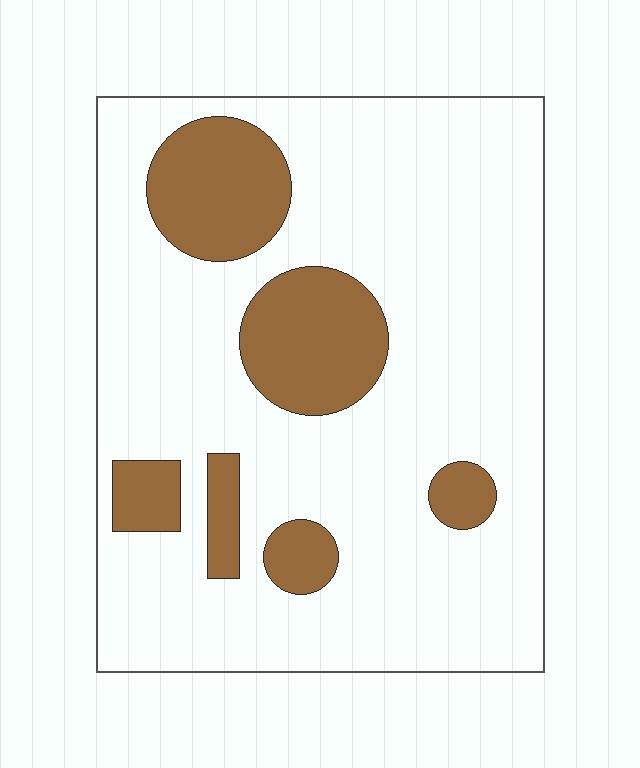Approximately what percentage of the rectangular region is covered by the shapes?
Approximately 20%.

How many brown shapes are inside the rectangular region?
6.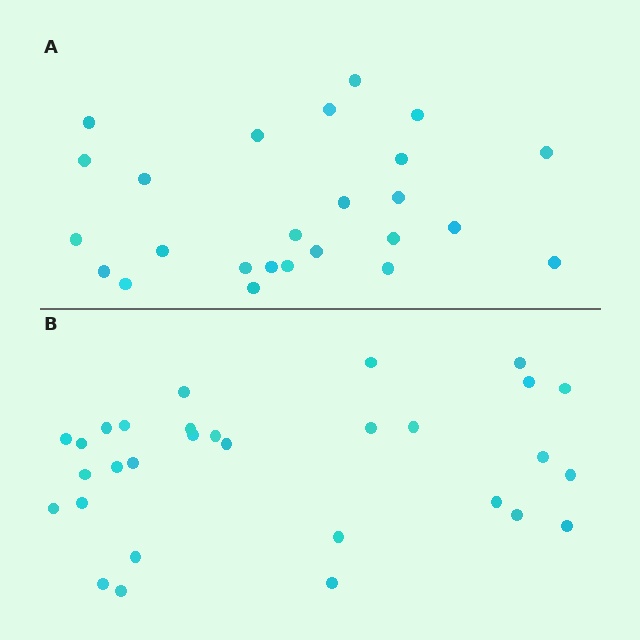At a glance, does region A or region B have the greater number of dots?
Region B (the bottom region) has more dots.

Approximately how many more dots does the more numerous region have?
Region B has about 5 more dots than region A.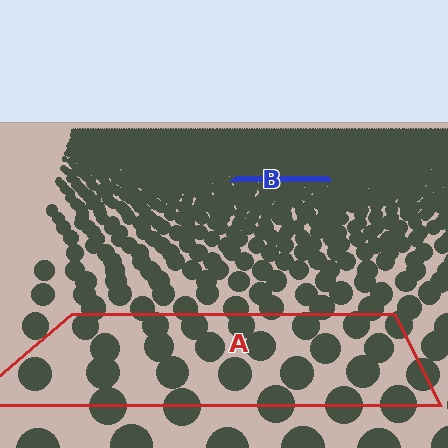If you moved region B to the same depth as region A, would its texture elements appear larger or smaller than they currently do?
They would appear larger. At a closer depth, the same texture elements are projected at a bigger on-screen size.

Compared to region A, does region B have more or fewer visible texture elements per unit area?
Region B has more texture elements per unit area — they are packed more densely because it is farther away.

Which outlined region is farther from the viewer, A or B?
Region B is farther from the viewer — the texture elements inside it appear smaller and more densely packed.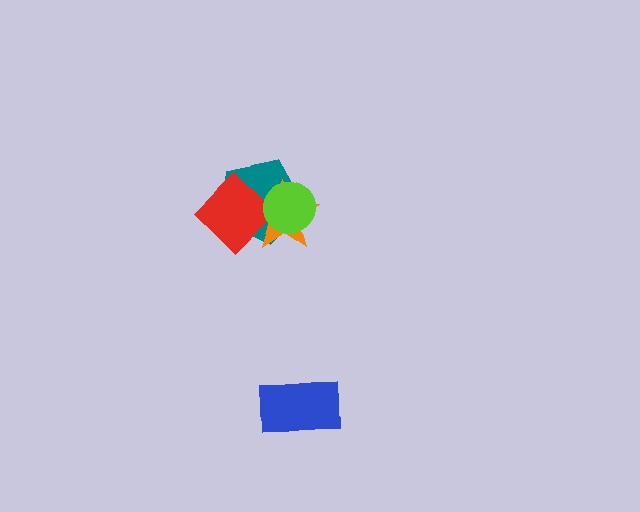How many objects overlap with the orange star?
3 objects overlap with the orange star.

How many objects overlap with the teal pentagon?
3 objects overlap with the teal pentagon.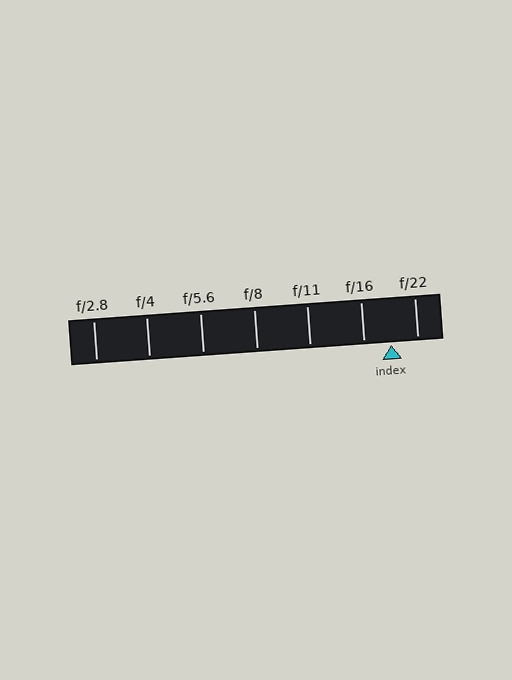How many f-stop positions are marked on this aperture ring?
There are 7 f-stop positions marked.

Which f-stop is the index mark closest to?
The index mark is closest to f/22.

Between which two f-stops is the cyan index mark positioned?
The index mark is between f/16 and f/22.